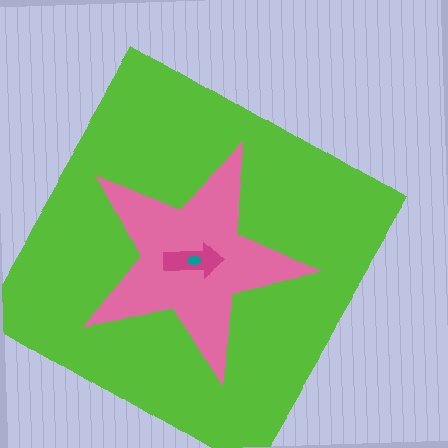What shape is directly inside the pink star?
The magenta arrow.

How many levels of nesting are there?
4.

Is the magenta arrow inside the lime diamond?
Yes.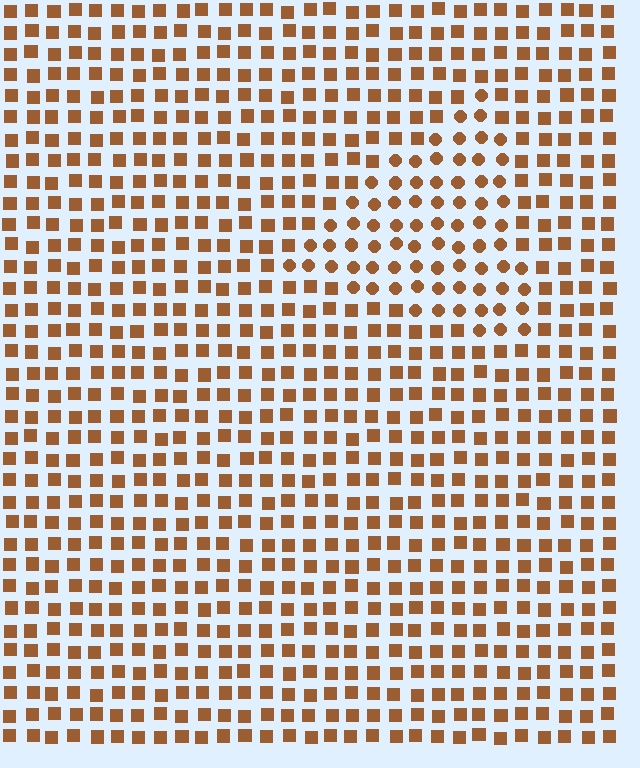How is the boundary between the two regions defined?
The boundary is defined by a change in element shape: circles inside vs. squares outside. All elements share the same color and spacing.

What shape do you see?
I see a triangle.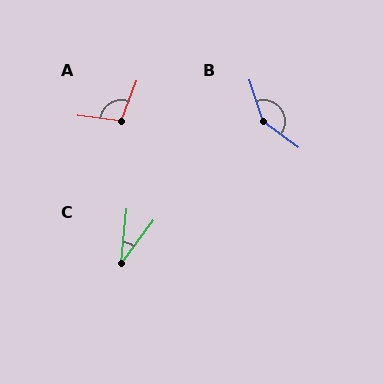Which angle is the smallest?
C, at approximately 31 degrees.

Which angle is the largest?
B, at approximately 145 degrees.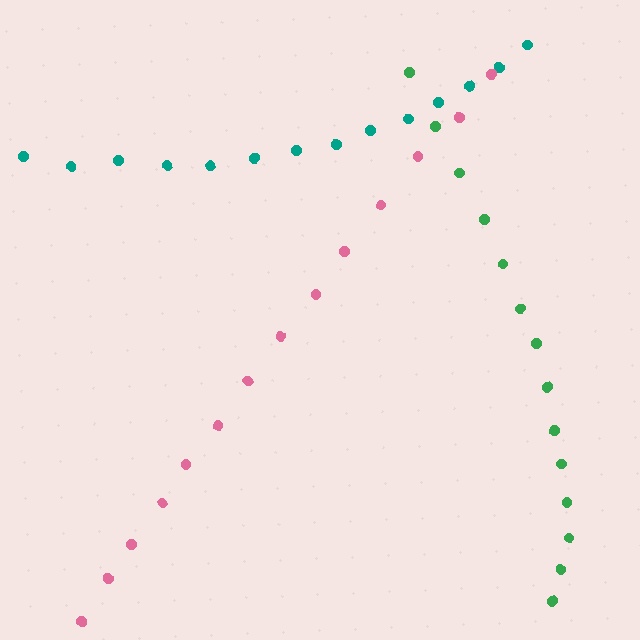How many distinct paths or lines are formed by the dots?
There are 3 distinct paths.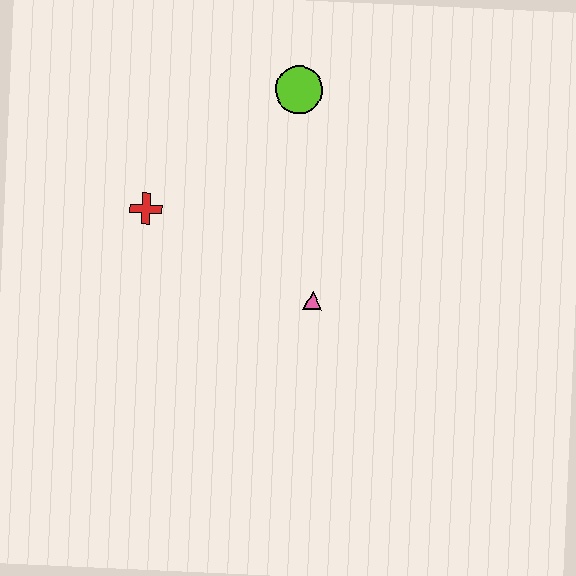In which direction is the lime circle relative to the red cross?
The lime circle is to the right of the red cross.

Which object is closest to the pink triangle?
The red cross is closest to the pink triangle.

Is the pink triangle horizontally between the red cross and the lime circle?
No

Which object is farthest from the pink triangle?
The lime circle is farthest from the pink triangle.